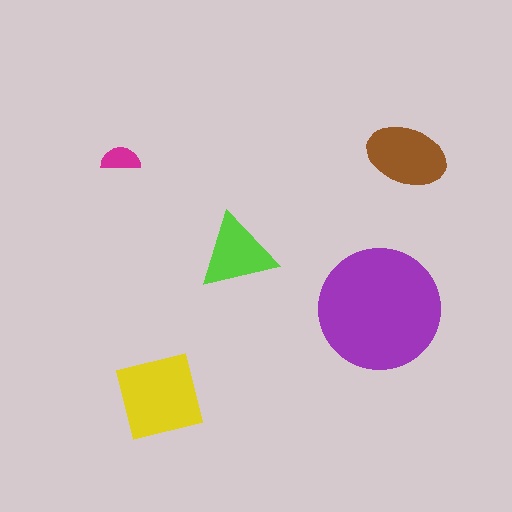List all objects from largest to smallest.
The purple circle, the yellow square, the brown ellipse, the lime triangle, the magenta semicircle.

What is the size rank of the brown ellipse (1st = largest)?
3rd.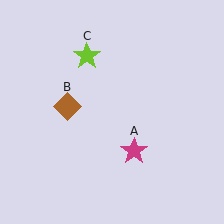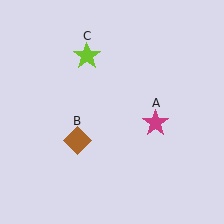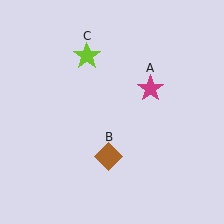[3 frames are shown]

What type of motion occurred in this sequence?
The magenta star (object A), brown diamond (object B) rotated counterclockwise around the center of the scene.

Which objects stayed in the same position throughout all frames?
Lime star (object C) remained stationary.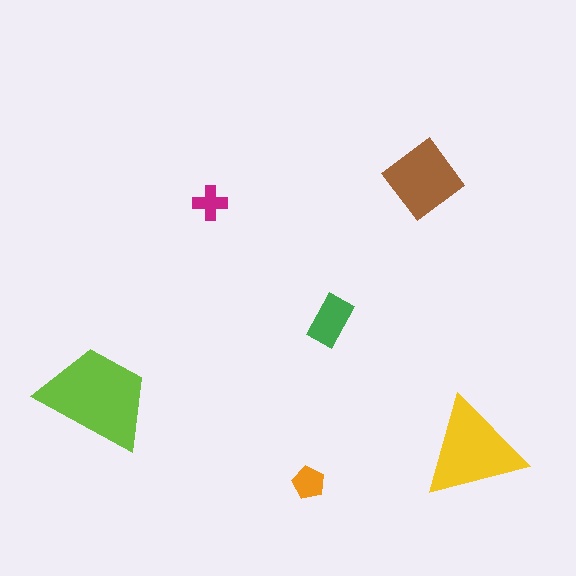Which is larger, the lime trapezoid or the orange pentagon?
The lime trapezoid.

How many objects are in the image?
There are 6 objects in the image.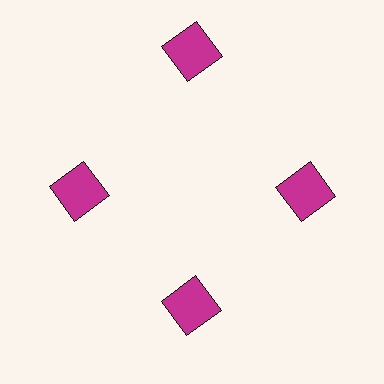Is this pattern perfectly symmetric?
No. The 4 magenta squares are arranged in a ring, but one element near the 12 o'clock position is pushed outward from the center, breaking the 4-fold rotational symmetry.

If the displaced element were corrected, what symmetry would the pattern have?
It would have 4-fold rotational symmetry — the pattern would map onto itself every 90 degrees.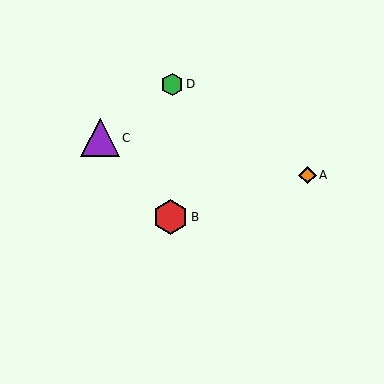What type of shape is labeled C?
Shape C is a purple triangle.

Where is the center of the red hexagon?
The center of the red hexagon is at (171, 217).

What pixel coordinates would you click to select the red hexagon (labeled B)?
Click at (171, 217) to select the red hexagon B.